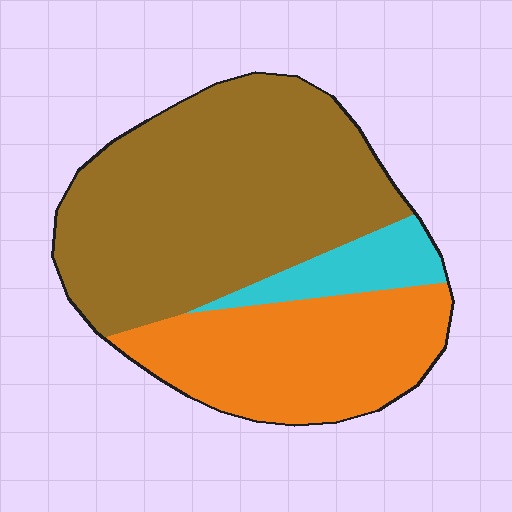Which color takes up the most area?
Brown, at roughly 60%.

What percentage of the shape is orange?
Orange covers roughly 30% of the shape.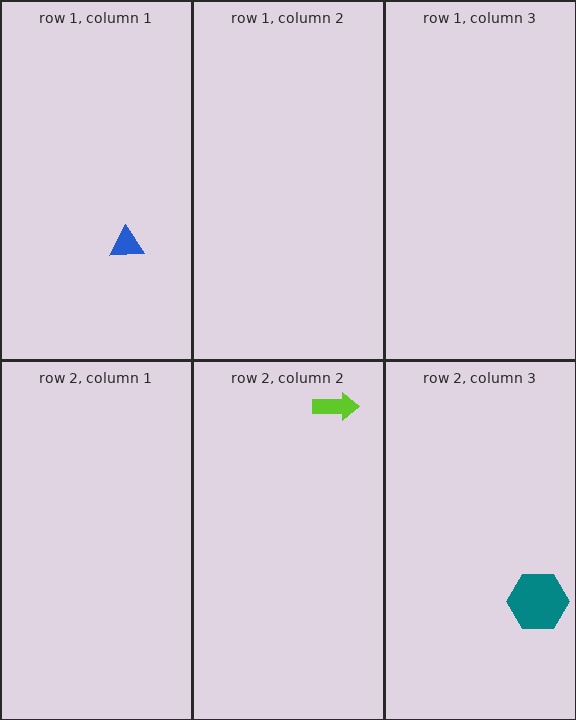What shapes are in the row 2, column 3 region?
The teal hexagon.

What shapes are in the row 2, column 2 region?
The lime arrow.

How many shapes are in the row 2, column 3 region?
1.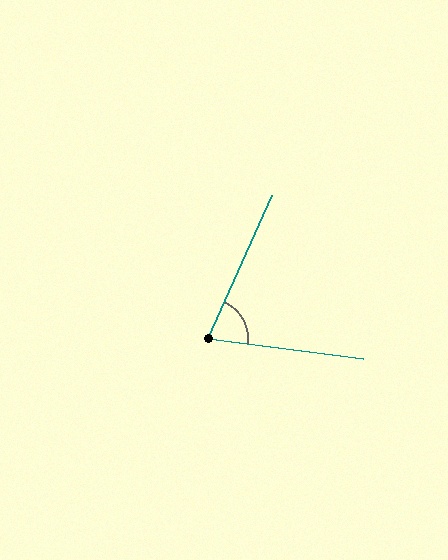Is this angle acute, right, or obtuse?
It is acute.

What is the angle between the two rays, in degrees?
Approximately 73 degrees.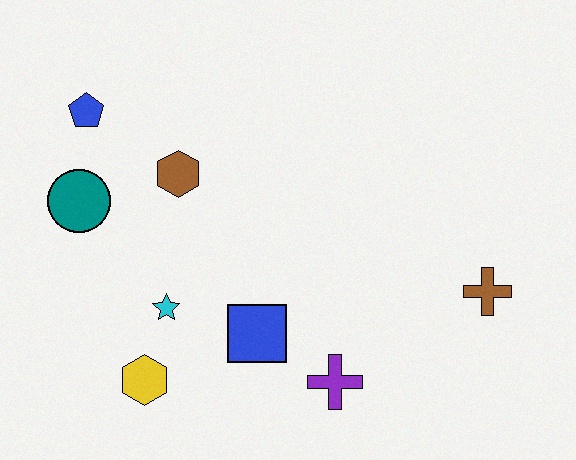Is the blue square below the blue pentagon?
Yes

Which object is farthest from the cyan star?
The brown cross is farthest from the cyan star.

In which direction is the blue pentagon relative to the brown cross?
The blue pentagon is to the left of the brown cross.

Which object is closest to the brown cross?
The purple cross is closest to the brown cross.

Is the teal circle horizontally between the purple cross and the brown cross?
No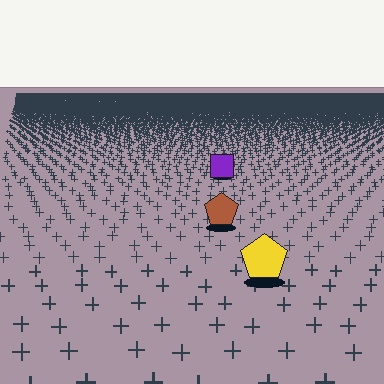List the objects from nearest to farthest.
From nearest to farthest: the yellow pentagon, the brown pentagon, the purple square.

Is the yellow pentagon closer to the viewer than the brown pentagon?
Yes. The yellow pentagon is closer — you can tell from the texture gradient: the ground texture is coarser near it.